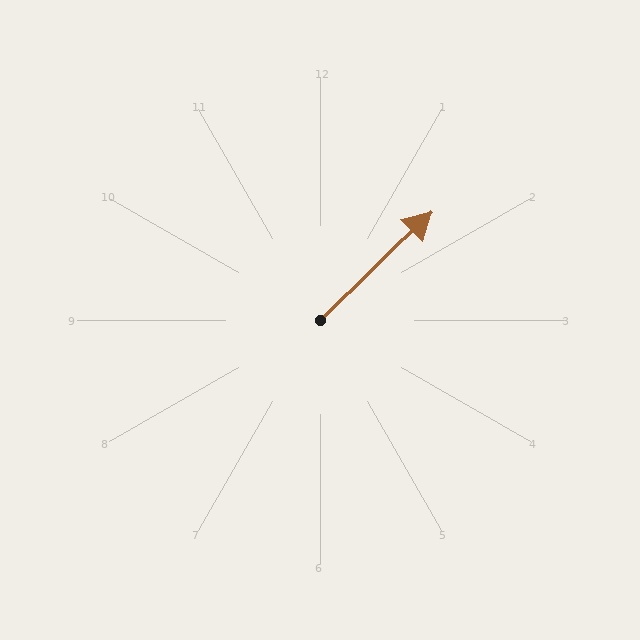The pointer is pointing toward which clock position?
Roughly 2 o'clock.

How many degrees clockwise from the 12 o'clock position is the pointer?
Approximately 46 degrees.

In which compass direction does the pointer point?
Northeast.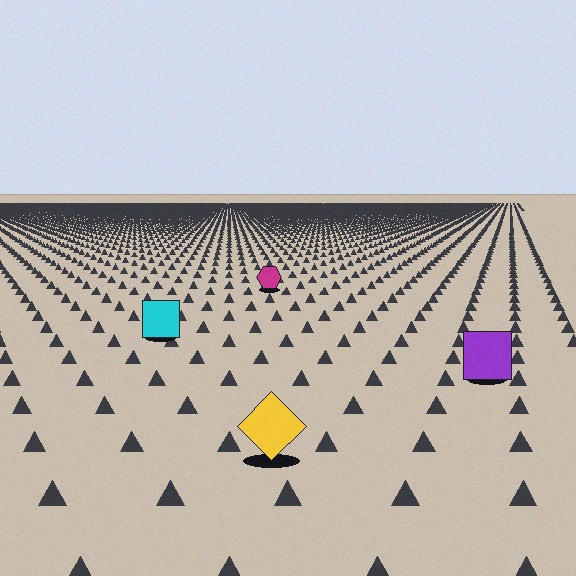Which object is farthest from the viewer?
The magenta hexagon is farthest from the viewer. It appears smaller and the ground texture around it is denser.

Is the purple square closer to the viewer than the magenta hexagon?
Yes. The purple square is closer — you can tell from the texture gradient: the ground texture is coarser near it.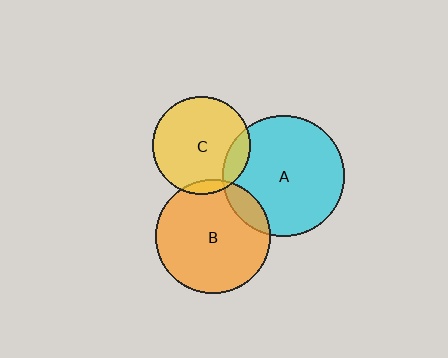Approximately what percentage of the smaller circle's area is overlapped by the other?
Approximately 10%.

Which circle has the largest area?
Circle A (cyan).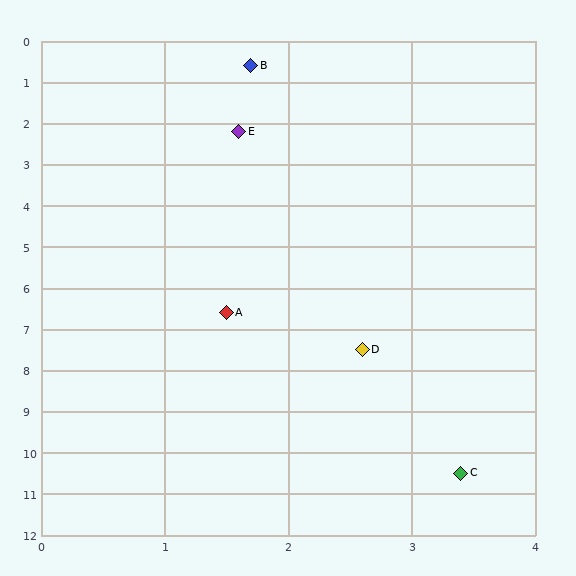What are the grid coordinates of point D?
Point D is at approximately (2.6, 7.5).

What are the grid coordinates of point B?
Point B is at approximately (1.7, 0.6).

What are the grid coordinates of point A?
Point A is at approximately (1.5, 6.6).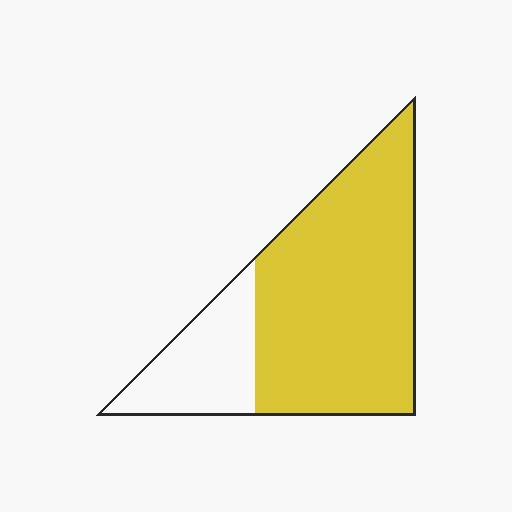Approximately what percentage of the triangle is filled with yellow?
Approximately 75%.